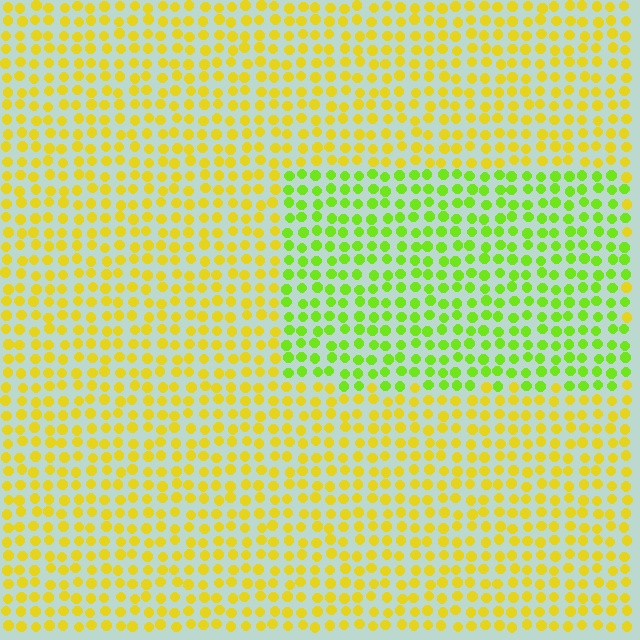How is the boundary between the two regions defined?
The boundary is defined purely by a slight shift in hue (about 41 degrees). Spacing, size, and orientation are identical on both sides.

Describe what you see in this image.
The image is filled with small yellow elements in a uniform arrangement. A rectangle-shaped region is visible where the elements are tinted to a slightly different hue, forming a subtle color boundary.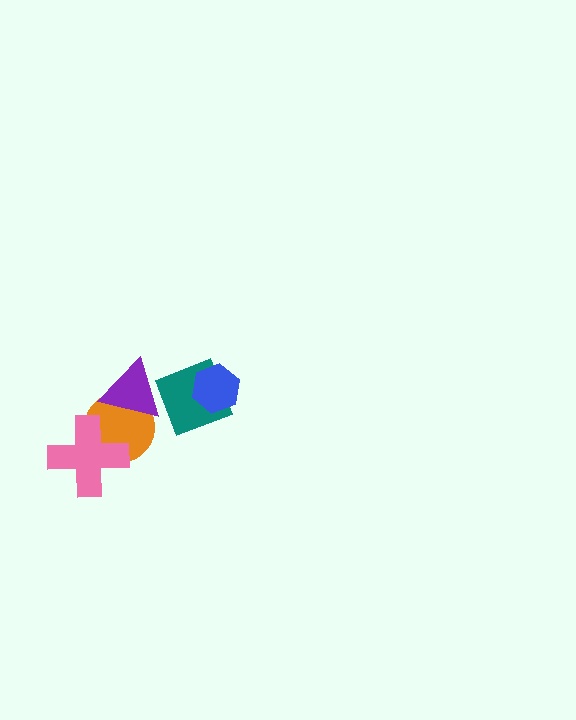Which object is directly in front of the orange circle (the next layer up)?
The purple triangle is directly in front of the orange circle.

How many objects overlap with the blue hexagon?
1 object overlaps with the blue hexagon.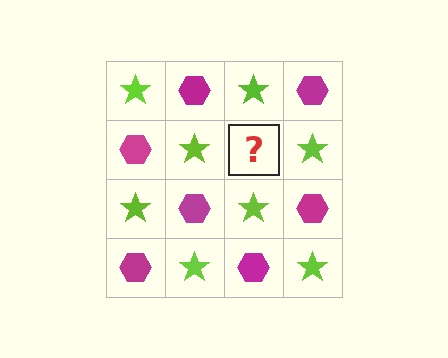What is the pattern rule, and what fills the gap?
The rule is that it alternates lime star and magenta hexagon in a checkerboard pattern. The gap should be filled with a magenta hexagon.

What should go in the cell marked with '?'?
The missing cell should contain a magenta hexagon.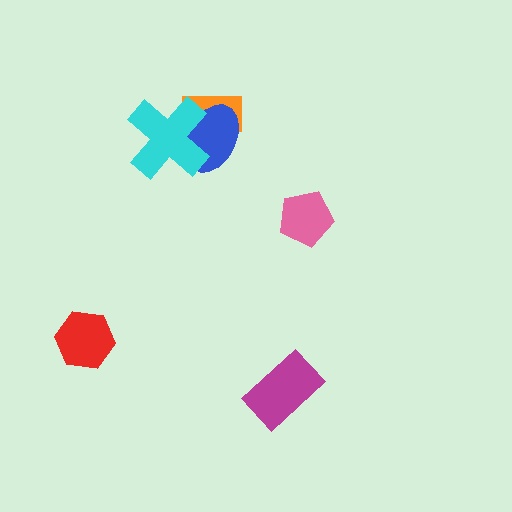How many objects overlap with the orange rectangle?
2 objects overlap with the orange rectangle.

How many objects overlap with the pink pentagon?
0 objects overlap with the pink pentagon.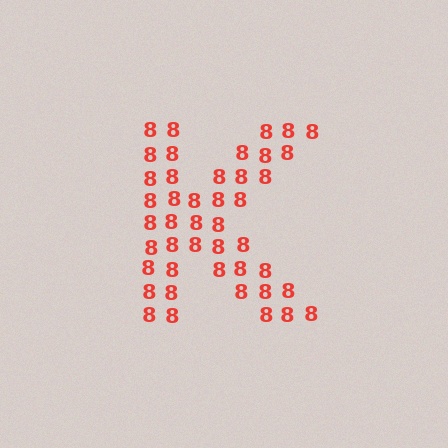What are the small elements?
The small elements are digit 8's.